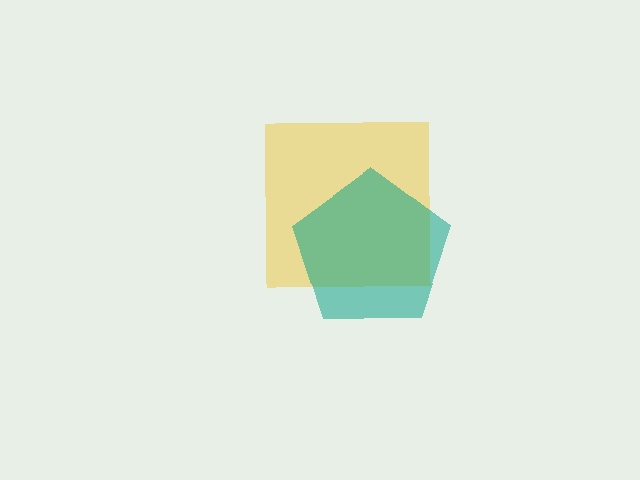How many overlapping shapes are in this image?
There are 2 overlapping shapes in the image.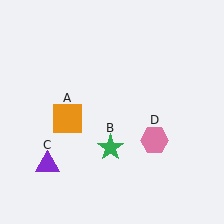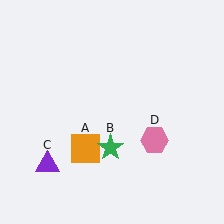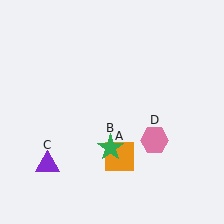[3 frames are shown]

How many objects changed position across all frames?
1 object changed position: orange square (object A).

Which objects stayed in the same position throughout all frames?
Green star (object B) and purple triangle (object C) and pink hexagon (object D) remained stationary.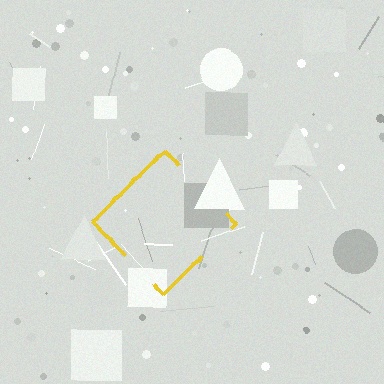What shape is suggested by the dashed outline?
The dashed outline suggests a diamond.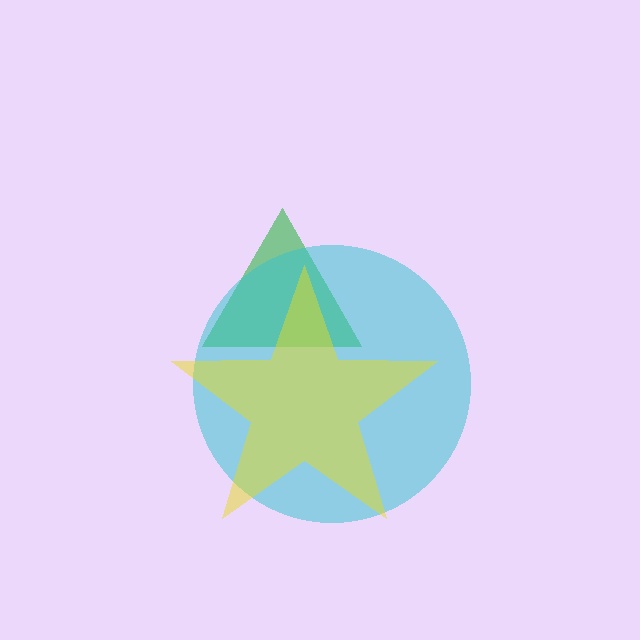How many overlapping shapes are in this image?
There are 3 overlapping shapes in the image.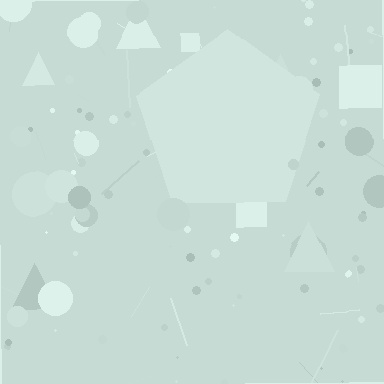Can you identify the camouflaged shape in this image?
The camouflaged shape is a pentagon.